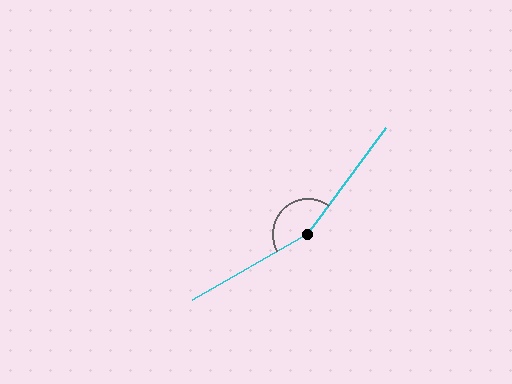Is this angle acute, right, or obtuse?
It is obtuse.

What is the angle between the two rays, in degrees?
Approximately 157 degrees.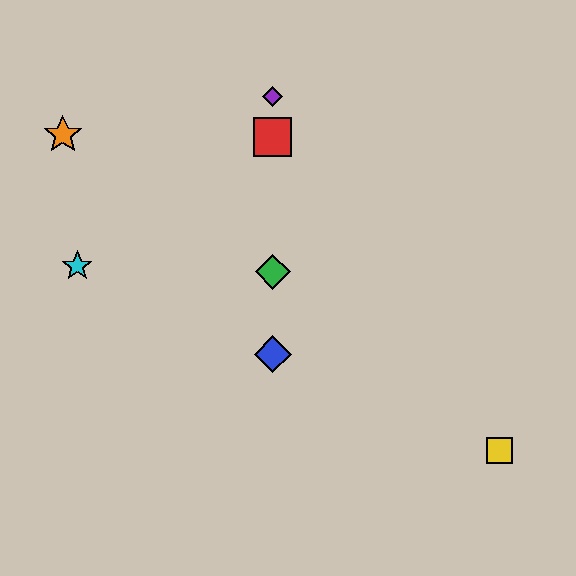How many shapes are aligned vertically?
4 shapes (the red square, the blue diamond, the green diamond, the purple diamond) are aligned vertically.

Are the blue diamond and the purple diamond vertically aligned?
Yes, both are at x≈273.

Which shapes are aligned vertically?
The red square, the blue diamond, the green diamond, the purple diamond are aligned vertically.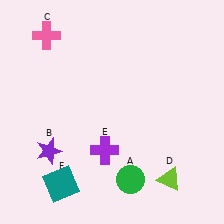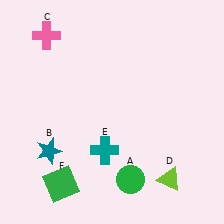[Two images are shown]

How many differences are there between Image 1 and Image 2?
There are 3 differences between the two images.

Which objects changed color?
B changed from purple to teal. E changed from purple to teal. F changed from teal to green.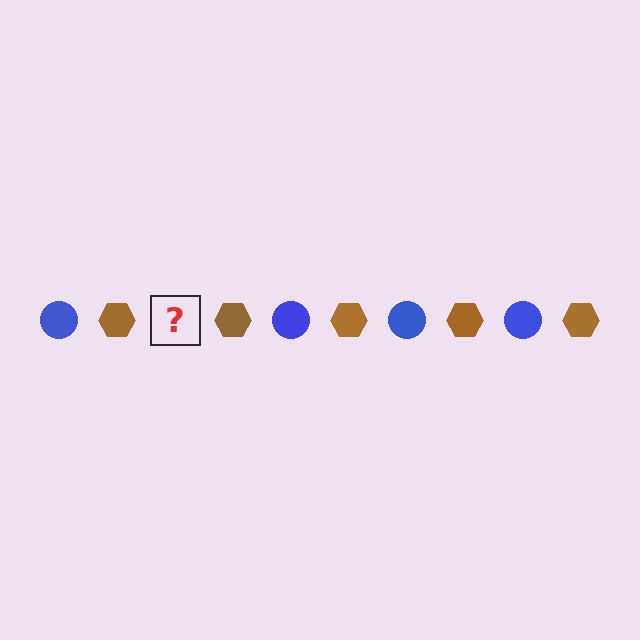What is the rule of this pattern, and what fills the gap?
The rule is that the pattern alternates between blue circle and brown hexagon. The gap should be filled with a blue circle.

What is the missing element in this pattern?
The missing element is a blue circle.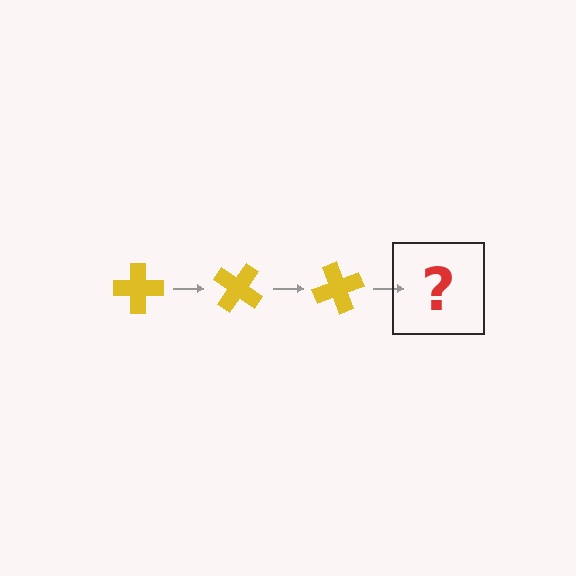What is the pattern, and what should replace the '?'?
The pattern is that the cross rotates 35 degrees each step. The '?' should be a yellow cross rotated 105 degrees.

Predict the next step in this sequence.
The next step is a yellow cross rotated 105 degrees.